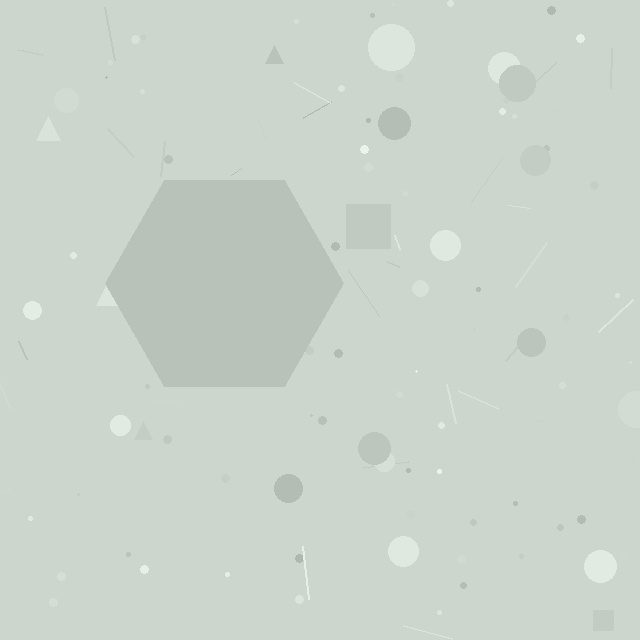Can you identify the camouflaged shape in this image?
The camouflaged shape is a hexagon.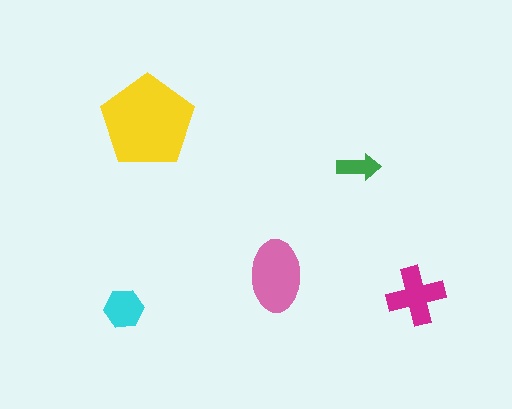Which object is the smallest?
The green arrow.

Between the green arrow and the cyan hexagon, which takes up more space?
The cyan hexagon.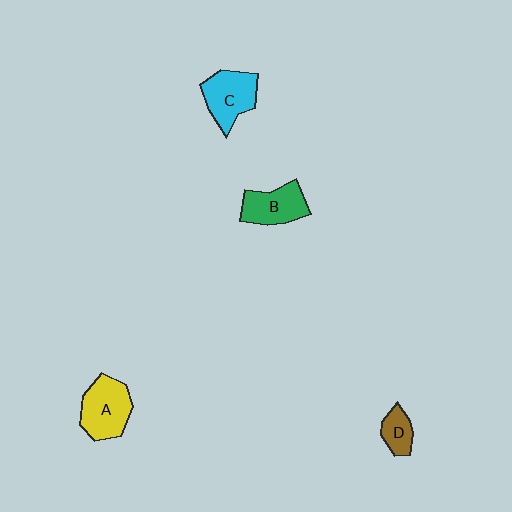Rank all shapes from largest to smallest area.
From largest to smallest: A (yellow), C (cyan), B (green), D (brown).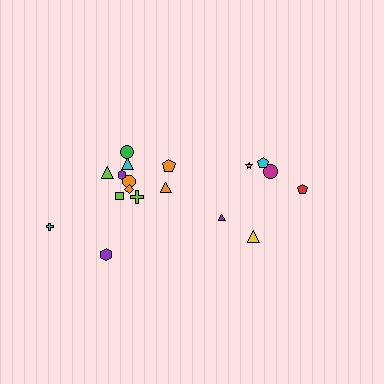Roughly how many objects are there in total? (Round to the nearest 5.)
Roughly 20 objects in total.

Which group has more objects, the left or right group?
The left group.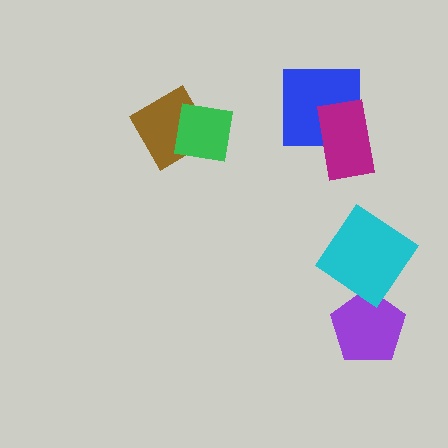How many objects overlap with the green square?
1 object overlaps with the green square.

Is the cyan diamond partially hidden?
No, no other shape covers it.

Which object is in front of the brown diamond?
The green square is in front of the brown diamond.